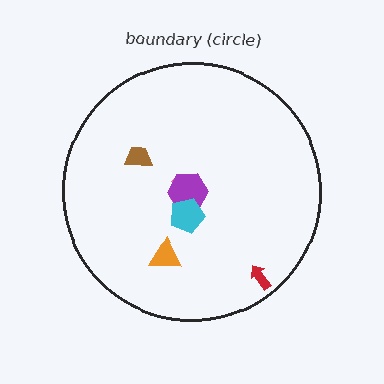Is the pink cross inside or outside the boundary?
Inside.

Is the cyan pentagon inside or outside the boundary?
Inside.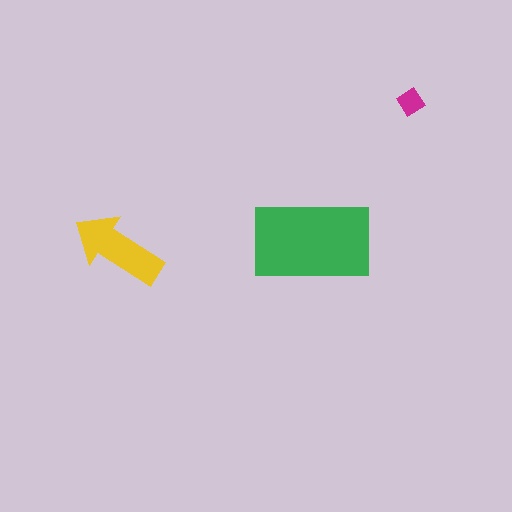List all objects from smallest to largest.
The magenta diamond, the yellow arrow, the green rectangle.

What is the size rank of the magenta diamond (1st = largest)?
3rd.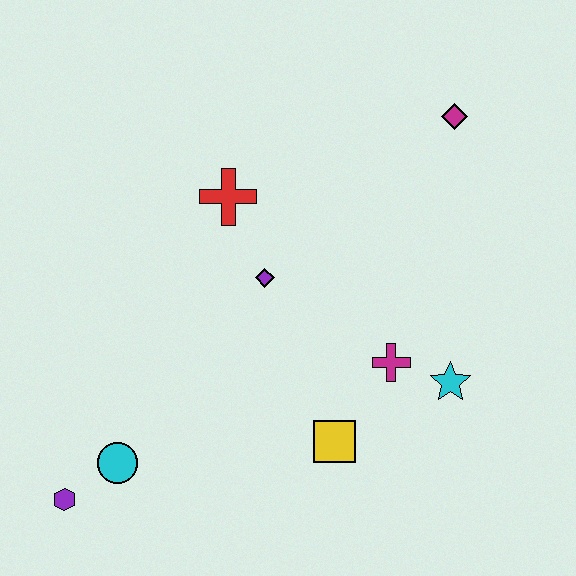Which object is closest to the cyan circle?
The purple hexagon is closest to the cyan circle.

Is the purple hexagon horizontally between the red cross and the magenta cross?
No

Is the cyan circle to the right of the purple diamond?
No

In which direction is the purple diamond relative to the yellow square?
The purple diamond is above the yellow square.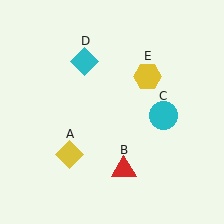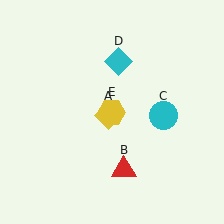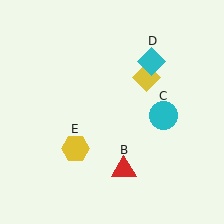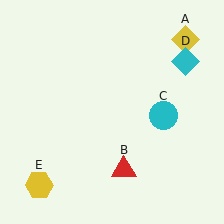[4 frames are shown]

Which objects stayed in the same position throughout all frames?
Red triangle (object B) and cyan circle (object C) remained stationary.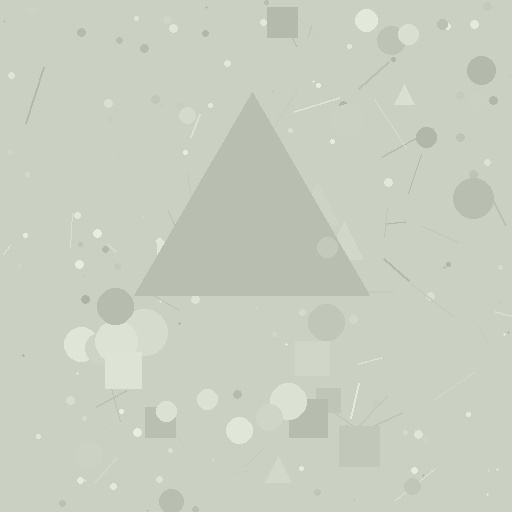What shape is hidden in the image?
A triangle is hidden in the image.